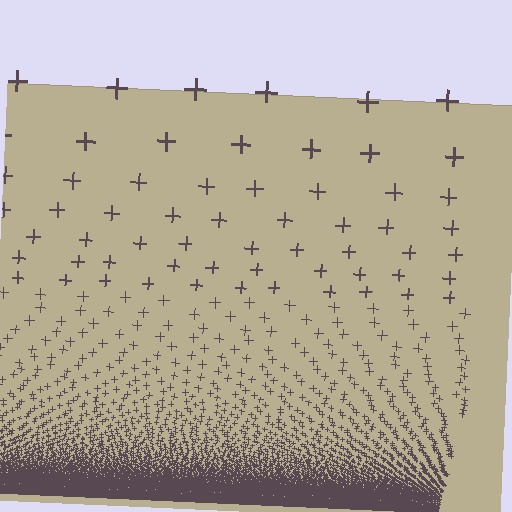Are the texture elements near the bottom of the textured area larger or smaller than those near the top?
Smaller. The gradient is inverted — elements near the bottom are smaller and denser.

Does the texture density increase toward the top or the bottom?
Density increases toward the bottom.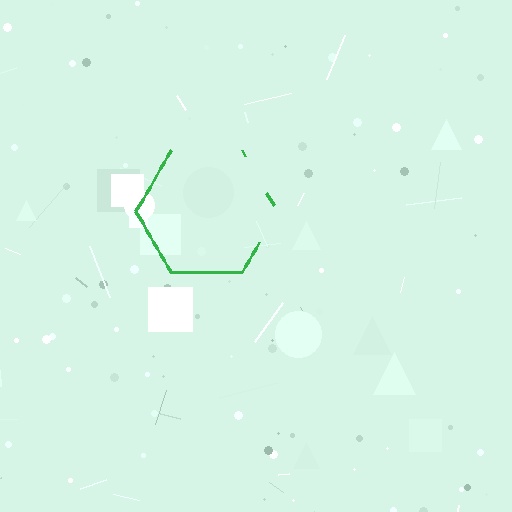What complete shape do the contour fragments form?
The contour fragments form a hexagon.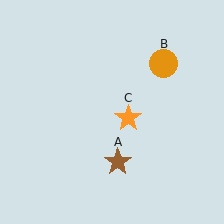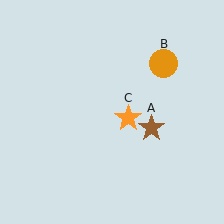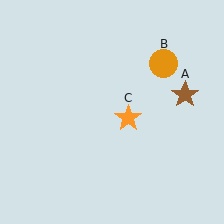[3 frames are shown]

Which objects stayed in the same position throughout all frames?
Orange circle (object B) and orange star (object C) remained stationary.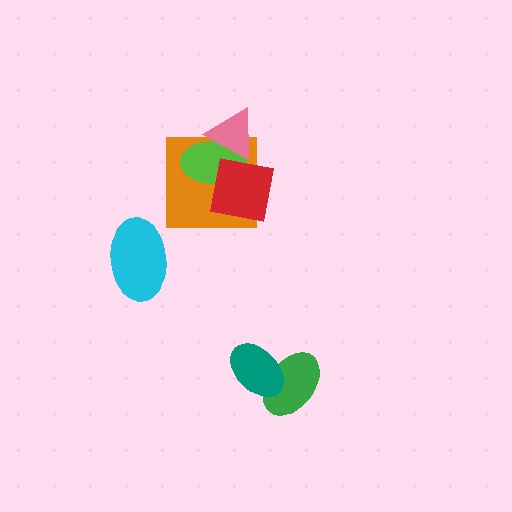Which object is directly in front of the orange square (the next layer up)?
The lime ellipse is directly in front of the orange square.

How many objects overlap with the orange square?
3 objects overlap with the orange square.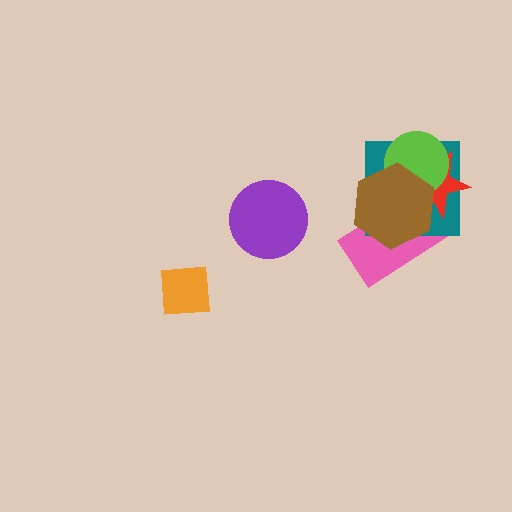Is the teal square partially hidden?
Yes, it is partially covered by another shape.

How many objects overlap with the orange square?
0 objects overlap with the orange square.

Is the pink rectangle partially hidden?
Yes, it is partially covered by another shape.